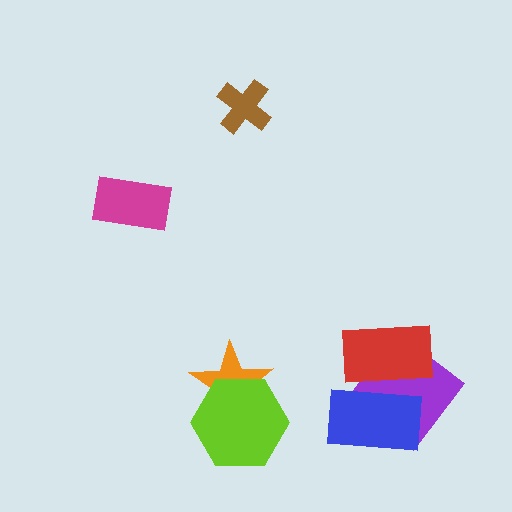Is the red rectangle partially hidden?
Yes, it is partially covered by another shape.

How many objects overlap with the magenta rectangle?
0 objects overlap with the magenta rectangle.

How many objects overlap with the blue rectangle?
2 objects overlap with the blue rectangle.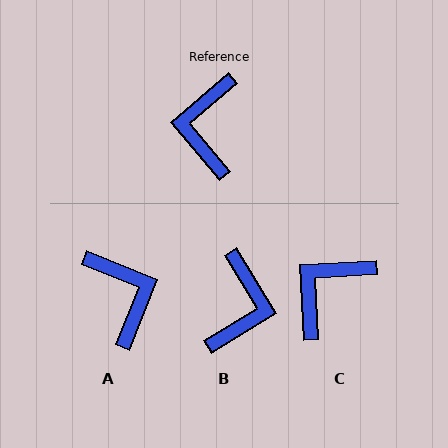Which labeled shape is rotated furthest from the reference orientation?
B, about 171 degrees away.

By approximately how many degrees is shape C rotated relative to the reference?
Approximately 37 degrees clockwise.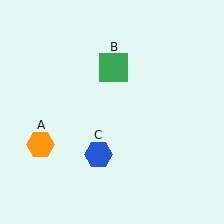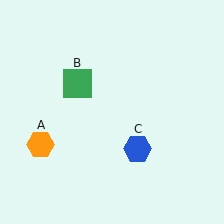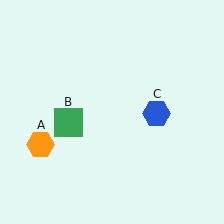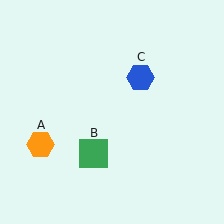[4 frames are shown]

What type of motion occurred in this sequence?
The green square (object B), blue hexagon (object C) rotated counterclockwise around the center of the scene.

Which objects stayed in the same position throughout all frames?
Orange hexagon (object A) remained stationary.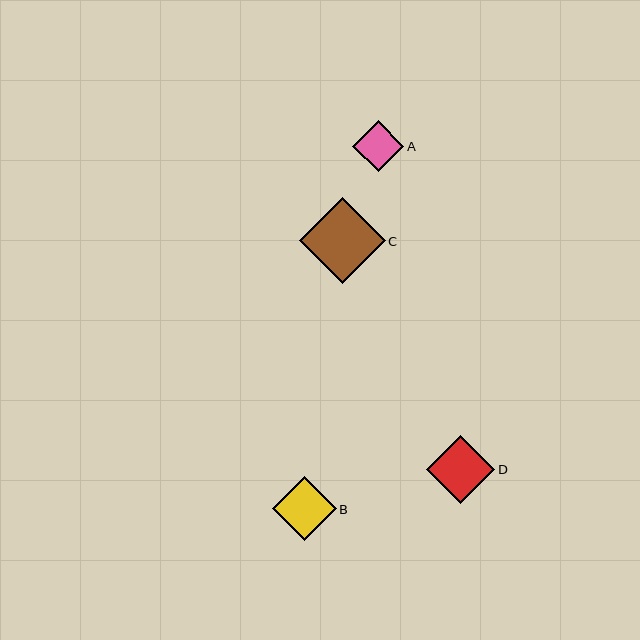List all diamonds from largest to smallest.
From largest to smallest: C, D, B, A.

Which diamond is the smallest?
Diamond A is the smallest with a size of approximately 51 pixels.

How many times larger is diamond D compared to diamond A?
Diamond D is approximately 1.3 times the size of diamond A.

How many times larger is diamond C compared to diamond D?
Diamond C is approximately 1.3 times the size of diamond D.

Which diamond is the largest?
Diamond C is the largest with a size of approximately 86 pixels.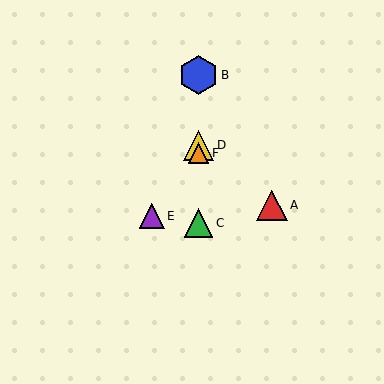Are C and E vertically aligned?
No, C is at x≈199 and E is at x≈152.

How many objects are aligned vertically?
4 objects (B, C, D, F) are aligned vertically.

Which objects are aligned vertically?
Objects B, C, D, F are aligned vertically.